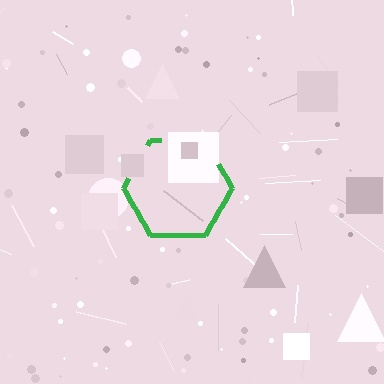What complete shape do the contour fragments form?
The contour fragments form a hexagon.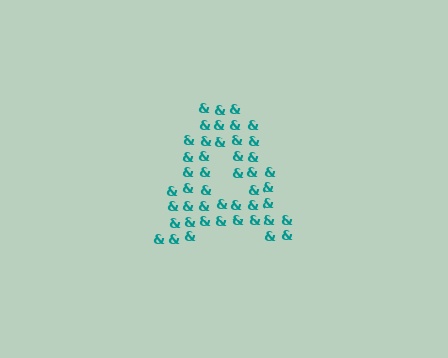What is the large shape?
The large shape is the letter A.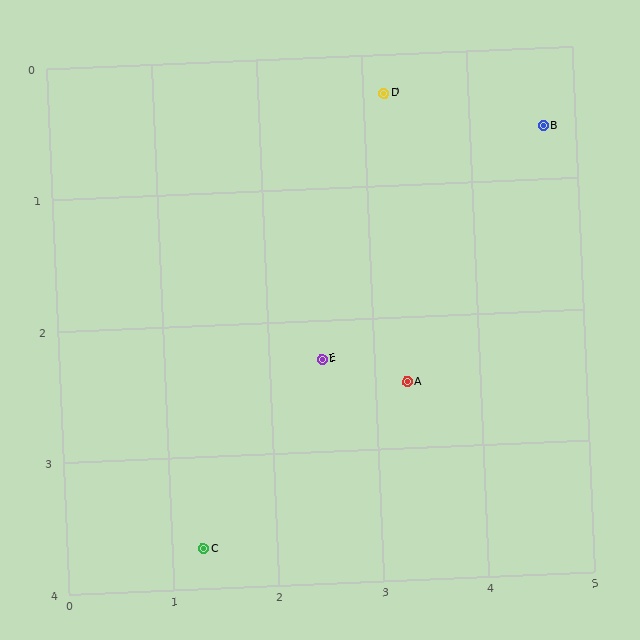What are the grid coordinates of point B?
Point B is at approximately (4.7, 0.6).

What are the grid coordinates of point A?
Point A is at approximately (3.3, 2.5).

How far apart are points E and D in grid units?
Points E and D are about 2.1 grid units apart.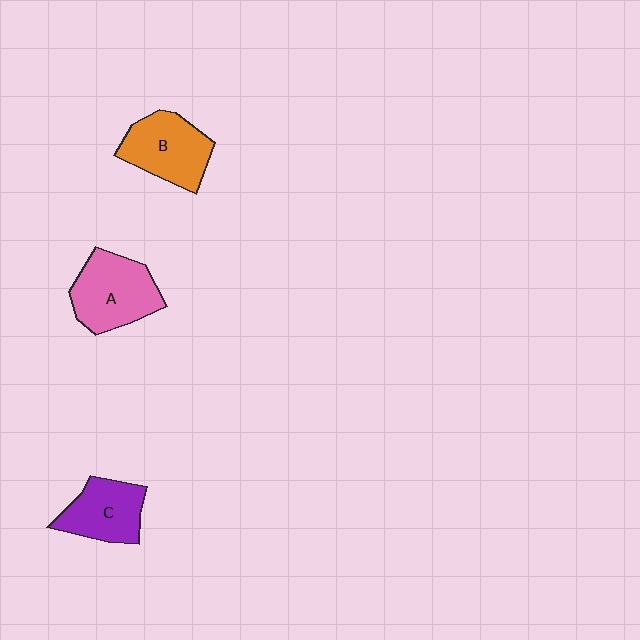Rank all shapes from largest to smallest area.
From largest to smallest: A (pink), B (orange), C (purple).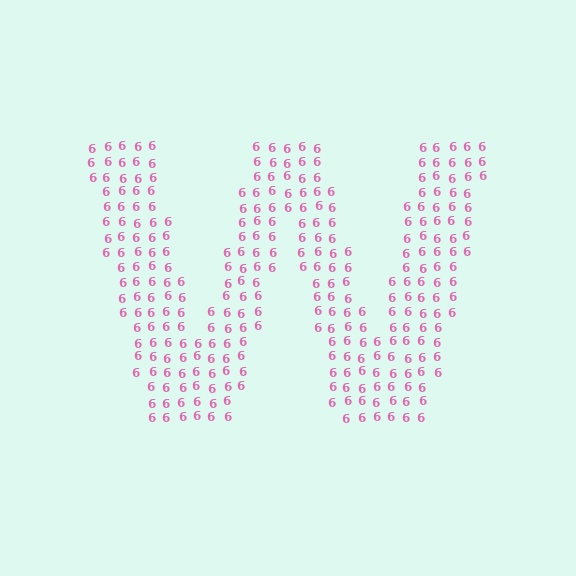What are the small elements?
The small elements are digit 6's.